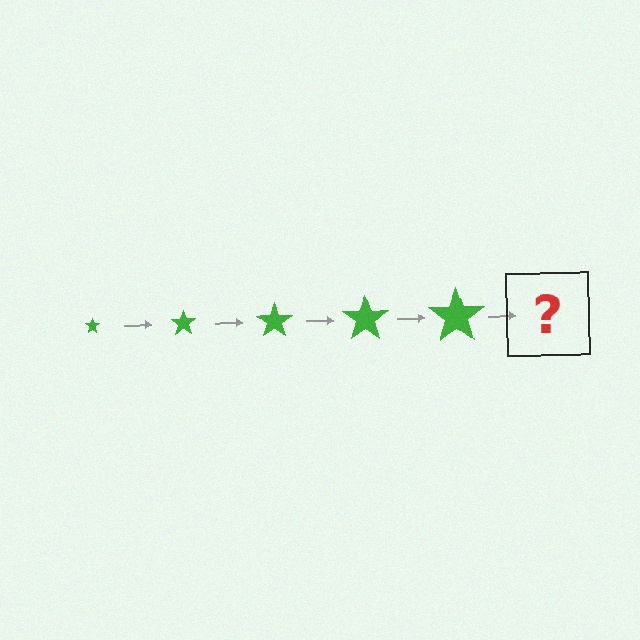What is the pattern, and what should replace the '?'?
The pattern is that the star gets progressively larger each step. The '?' should be a green star, larger than the previous one.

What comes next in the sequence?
The next element should be a green star, larger than the previous one.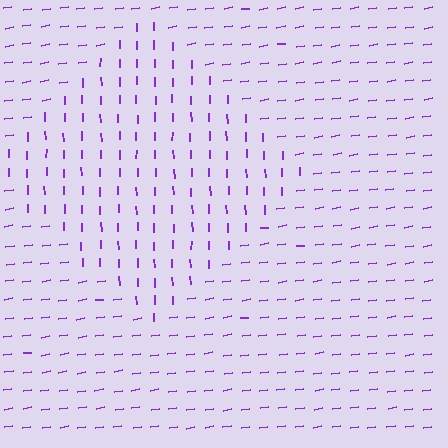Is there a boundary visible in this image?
Yes, there is a texture boundary formed by a change in line orientation.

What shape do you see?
I see a diamond.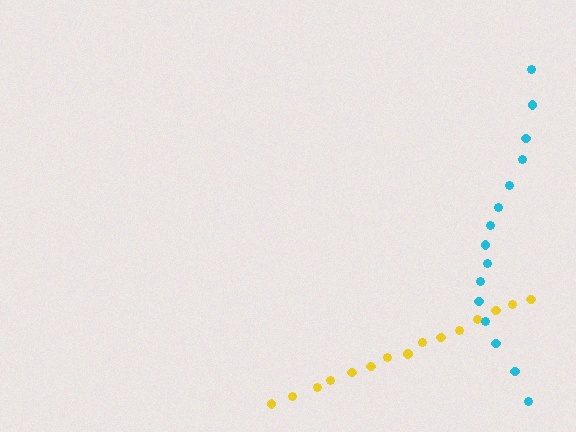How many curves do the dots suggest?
There are 2 distinct paths.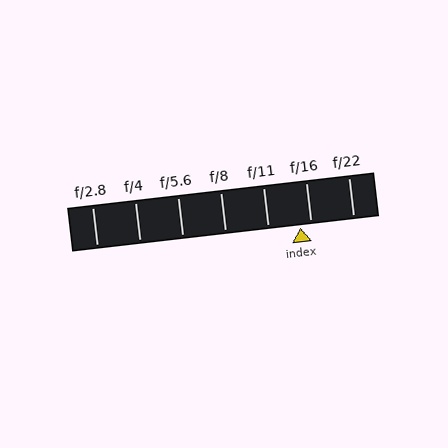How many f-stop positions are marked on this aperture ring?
There are 7 f-stop positions marked.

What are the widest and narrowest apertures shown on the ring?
The widest aperture shown is f/2.8 and the narrowest is f/22.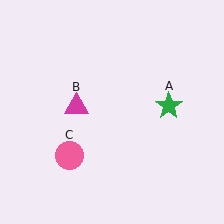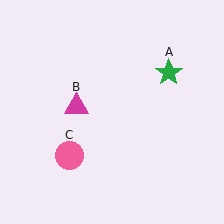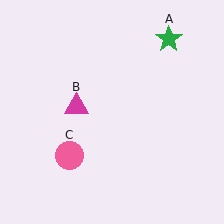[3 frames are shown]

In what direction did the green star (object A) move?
The green star (object A) moved up.